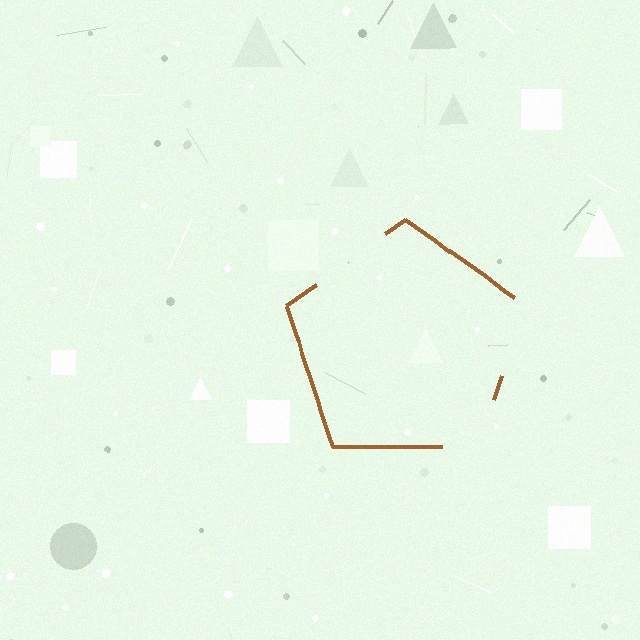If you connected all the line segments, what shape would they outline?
They would outline a pentagon.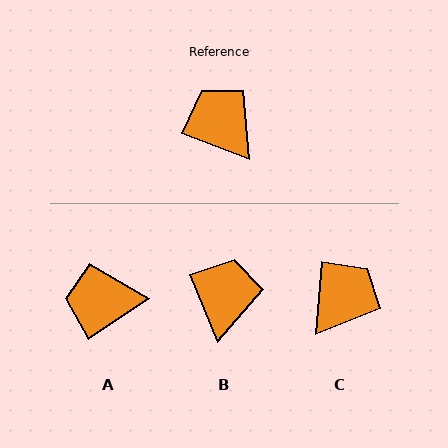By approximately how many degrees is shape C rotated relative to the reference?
Approximately 73 degrees clockwise.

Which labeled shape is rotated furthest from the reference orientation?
C, about 73 degrees away.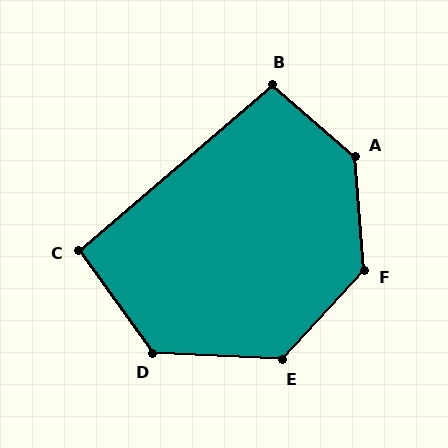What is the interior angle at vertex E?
Approximately 130 degrees (obtuse).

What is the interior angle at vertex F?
Approximately 133 degrees (obtuse).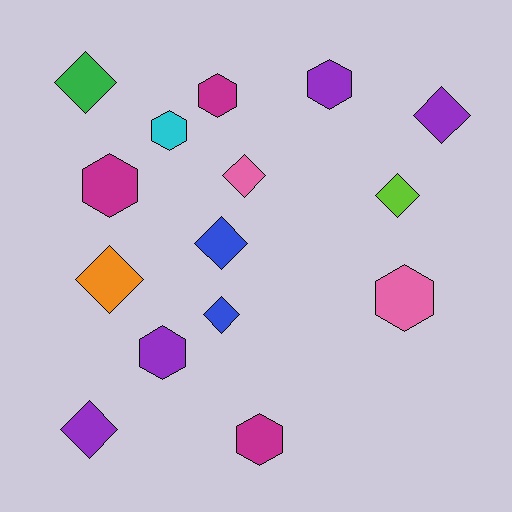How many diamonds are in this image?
There are 8 diamonds.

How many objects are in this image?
There are 15 objects.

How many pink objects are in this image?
There are 2 pink objects.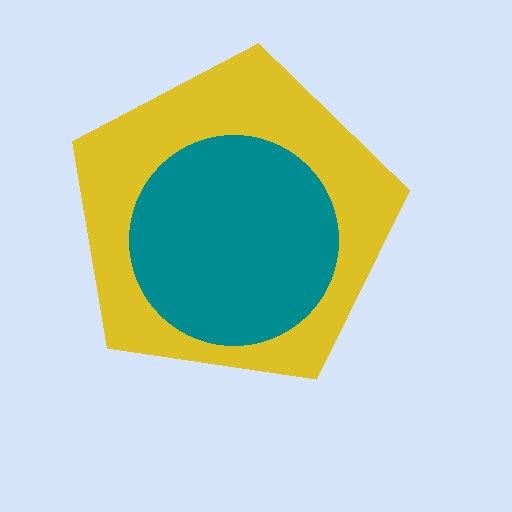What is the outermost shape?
The yellow pentagon.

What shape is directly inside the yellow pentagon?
The teal circle.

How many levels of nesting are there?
2.